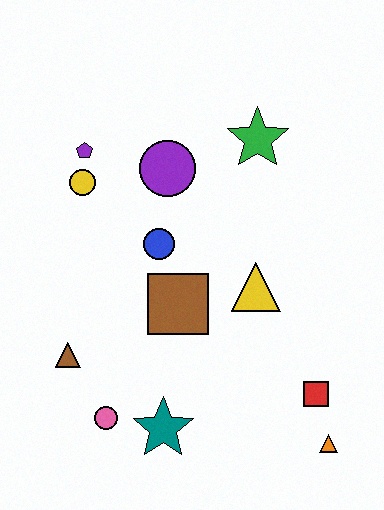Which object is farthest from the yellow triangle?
The purple pentagon is farthest from the yellow triangle.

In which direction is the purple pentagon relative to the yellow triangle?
The purple pentagon is to the left of the yellow triangle.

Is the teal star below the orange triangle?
No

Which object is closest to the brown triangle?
The pink circle is closest to the brown triangle.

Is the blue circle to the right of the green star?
No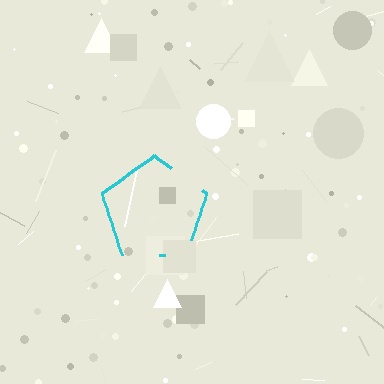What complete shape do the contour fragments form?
The contour fragments form a pentagon.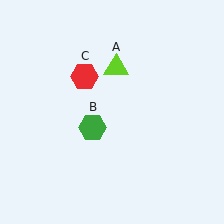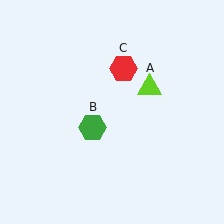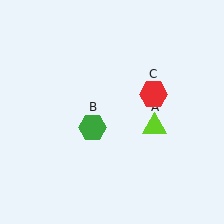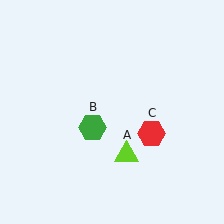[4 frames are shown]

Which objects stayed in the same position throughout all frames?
Green hexagon (object B) remained stationary.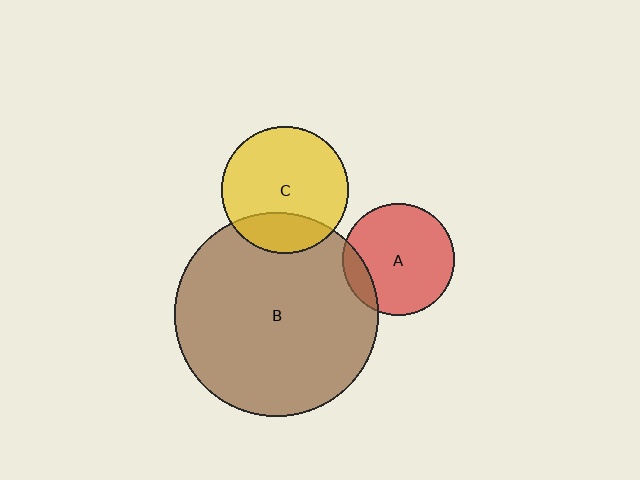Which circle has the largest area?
Circle B (brown).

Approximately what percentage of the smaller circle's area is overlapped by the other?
Approximately 15%.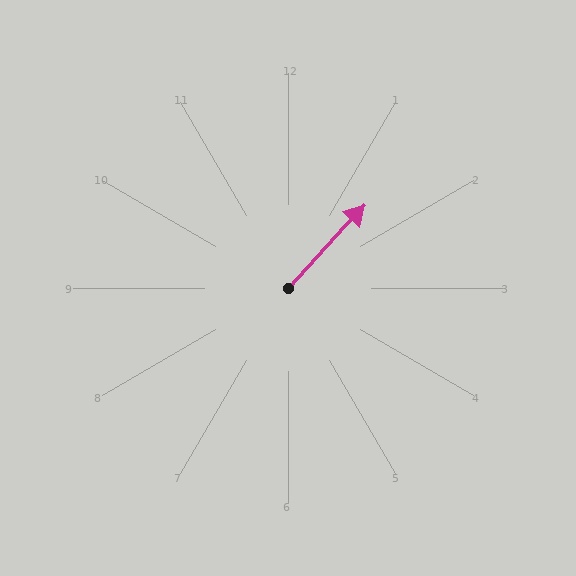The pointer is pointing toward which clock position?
Roughly 1 o'clock.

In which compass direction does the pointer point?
Northeast.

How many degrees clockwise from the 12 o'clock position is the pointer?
Approximately 43 degrees.